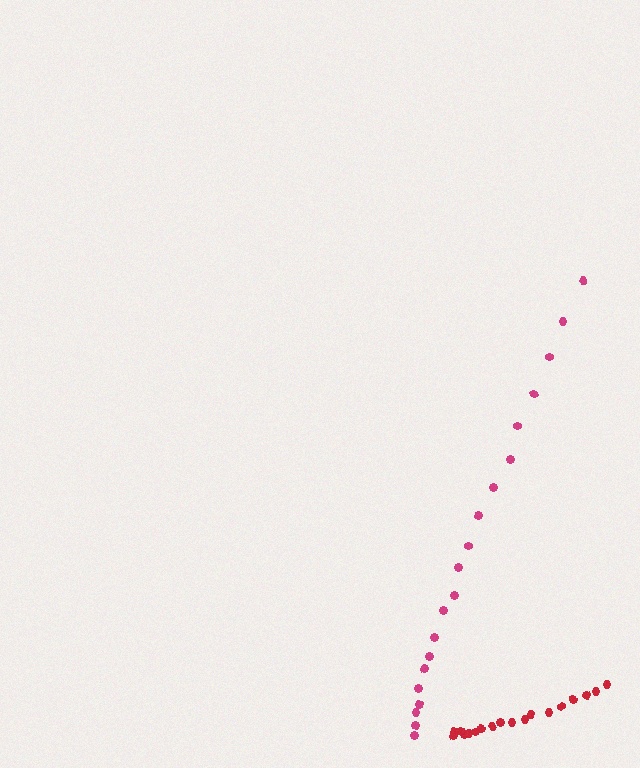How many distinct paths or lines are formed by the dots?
There are 2 distinct paths.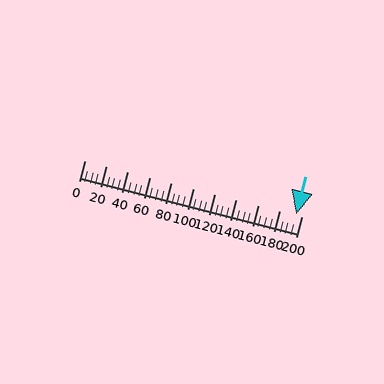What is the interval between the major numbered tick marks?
The major tick marks are spaced 20 units apart.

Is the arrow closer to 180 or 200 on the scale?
The arrow is closer to 200.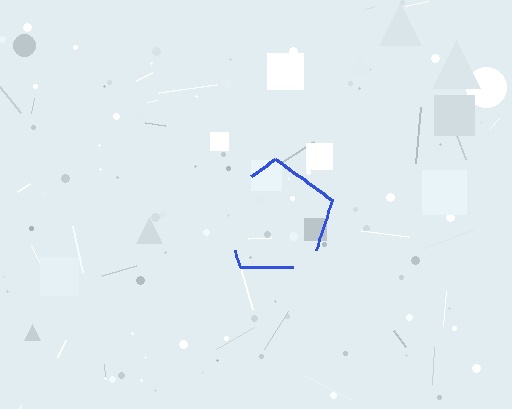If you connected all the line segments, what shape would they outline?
They would outline a pentagon.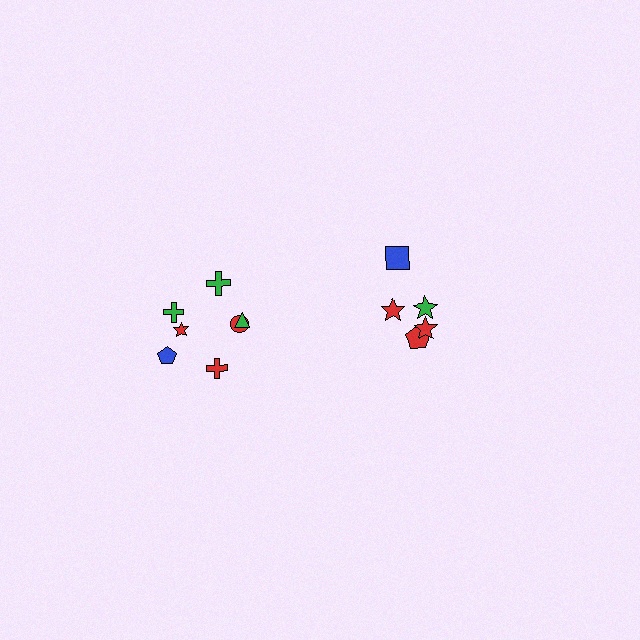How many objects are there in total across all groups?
There are 12 objects.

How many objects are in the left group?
There are 7 objects.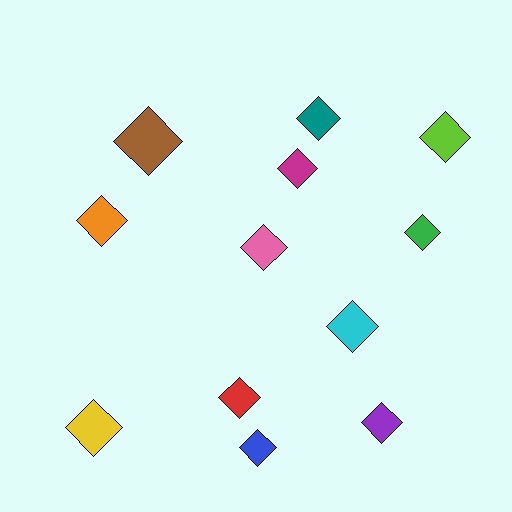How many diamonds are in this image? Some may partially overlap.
There are 12 diamonds.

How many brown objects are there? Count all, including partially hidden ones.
There is 1 brown object.